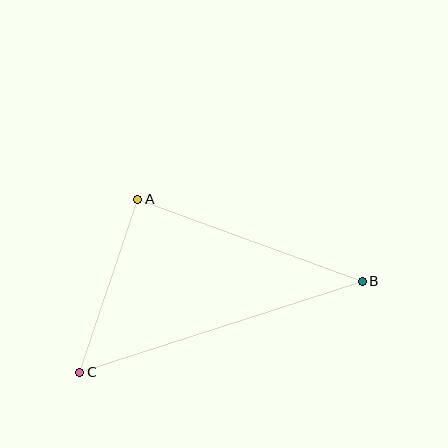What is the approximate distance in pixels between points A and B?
The distance between A and B is approximately 239 pixels.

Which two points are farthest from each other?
Points B and C are farthest from each other.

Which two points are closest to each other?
Points A and C are closest to each other.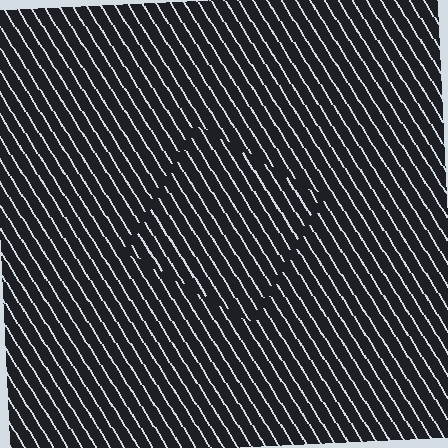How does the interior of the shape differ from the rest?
The interior of the shape contains the same grating, shifted by half a period — the contour is defined by the phase discontinuity where line-ends from the inner and outer gratings abut.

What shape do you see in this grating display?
An illusory square. The interior of the shape contains the same grating, shifted by half a period — the contour is defined by the phase discontinuity where line-ends from the inner and outer gratings abut.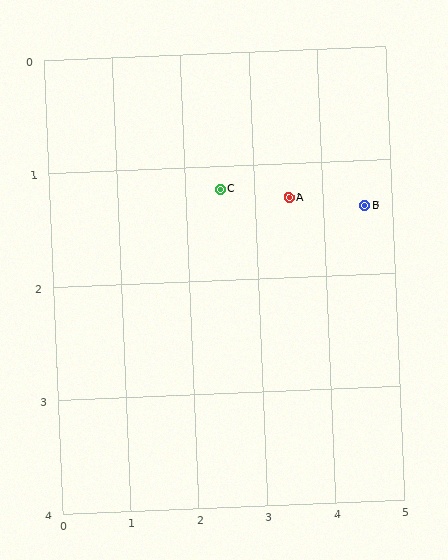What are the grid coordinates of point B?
Point B is at approximately (4.6, 1.4).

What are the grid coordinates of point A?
Point A is at approximately (3.5, 1.3).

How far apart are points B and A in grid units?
Points B and A are about 1.1 grid units apart.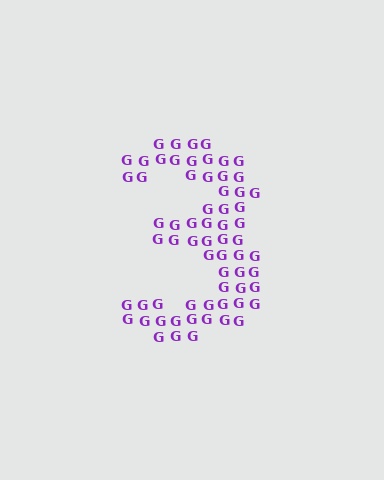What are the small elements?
The small elements are letter G's.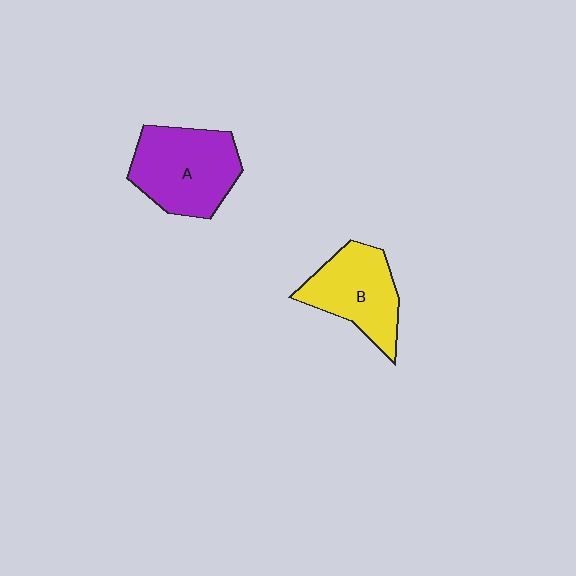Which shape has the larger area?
Shape A (purple).